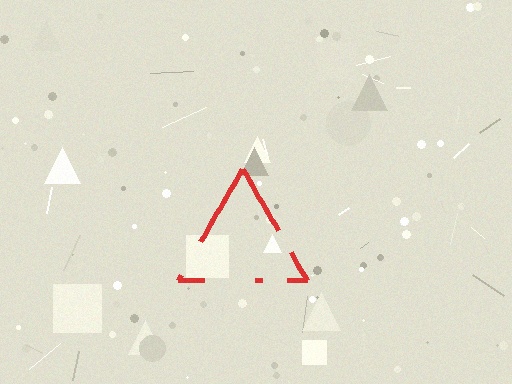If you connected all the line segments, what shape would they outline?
They would outline a triangle.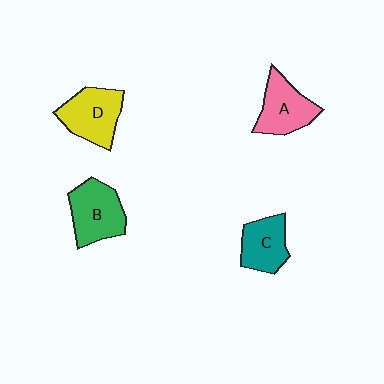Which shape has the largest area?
Shape B (green).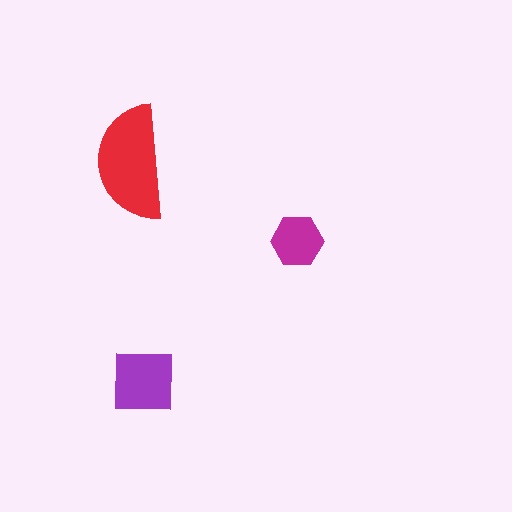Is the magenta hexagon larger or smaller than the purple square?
Smaller.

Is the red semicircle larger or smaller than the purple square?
Larger.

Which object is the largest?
The red semicircle.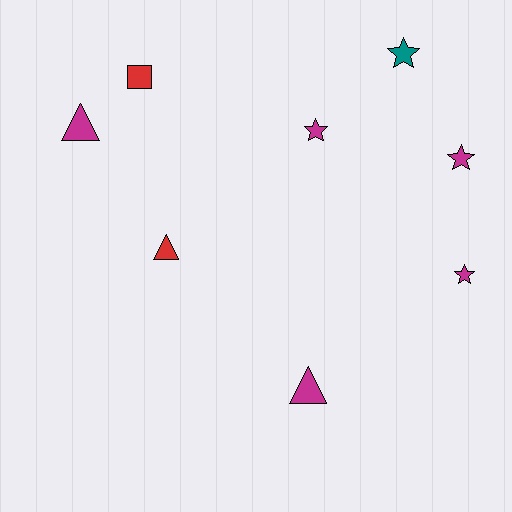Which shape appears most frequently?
Star, with 4 objects.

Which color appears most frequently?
Magenta, with 5 objects.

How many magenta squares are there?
There are no magenta squares.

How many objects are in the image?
There are 8 objects.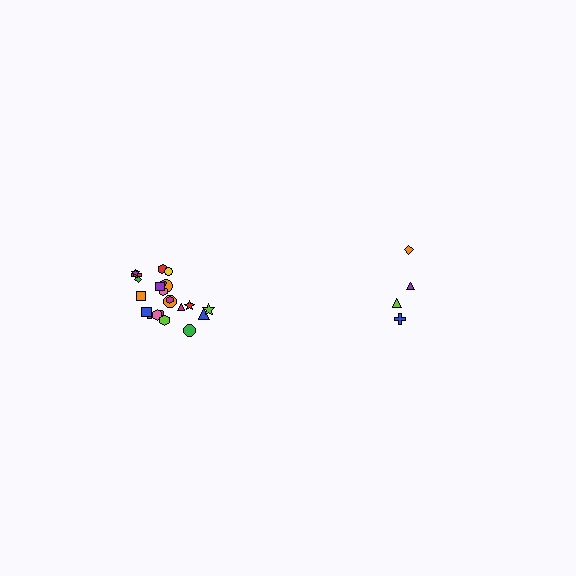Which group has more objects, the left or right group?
The left group.